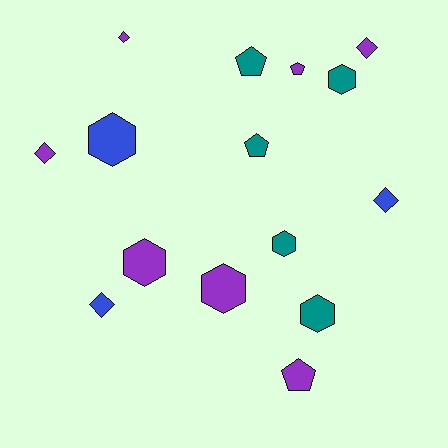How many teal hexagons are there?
There are 3 teal hexagons.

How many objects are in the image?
There are 15 objects.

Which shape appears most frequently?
Hexagon, with 6 objects.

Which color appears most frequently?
Purple, with 7 objects.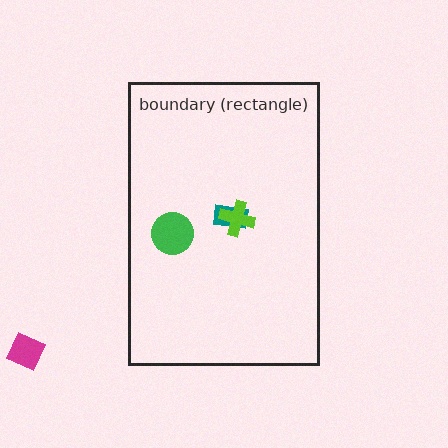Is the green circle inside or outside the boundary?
Inside.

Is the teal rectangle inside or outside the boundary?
Inside.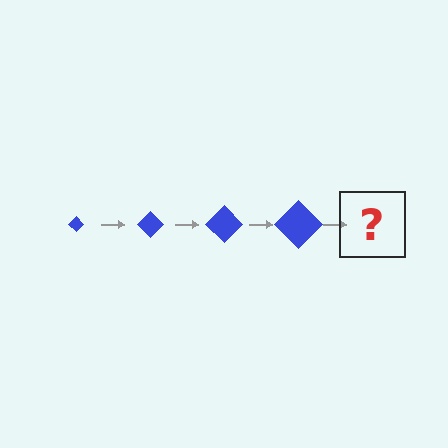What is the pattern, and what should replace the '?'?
The pattern is that the diamond gets progressively larger each step. The '?' should be a blue diamond, larger than the previous one.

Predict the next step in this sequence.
The next step is a blue diamond, larger than the previous one.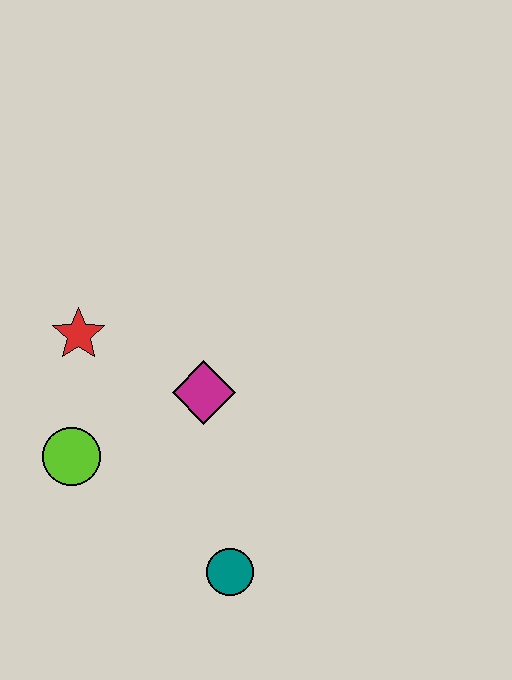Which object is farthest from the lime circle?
The teal circle is farthest from the lime circle.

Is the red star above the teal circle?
Yes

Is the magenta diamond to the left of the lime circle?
No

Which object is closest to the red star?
The lime circle is closest to the red star.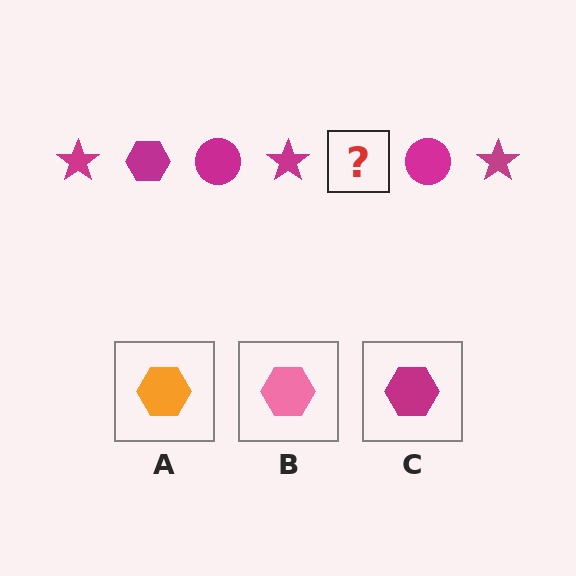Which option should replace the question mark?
Option C.